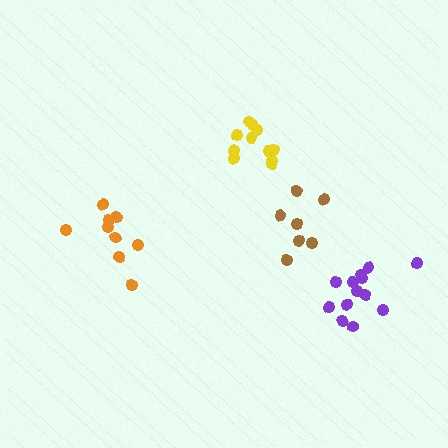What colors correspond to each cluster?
The clusters are colored: brown, yellow, orange, purple.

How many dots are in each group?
Group 1: 7 dots, Group 2: 11 dots, Group 3: 9 dots, Group 4: 13 dots (40 total).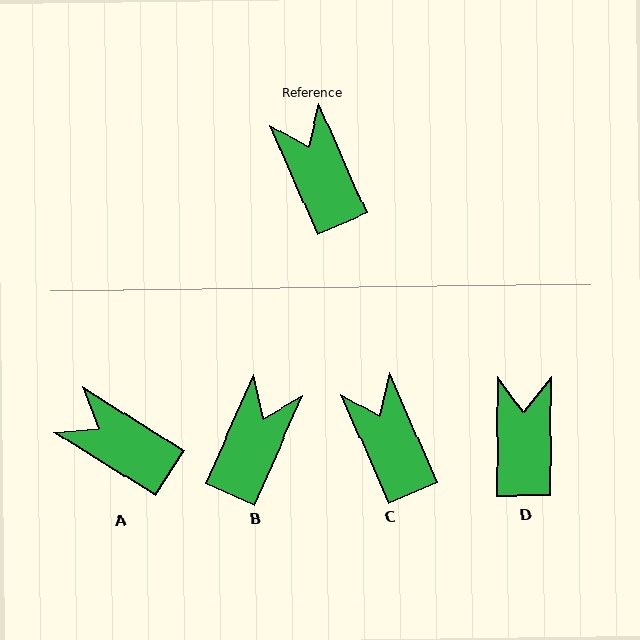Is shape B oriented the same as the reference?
No, it is off by about 48 degrees.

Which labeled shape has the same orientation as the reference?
C.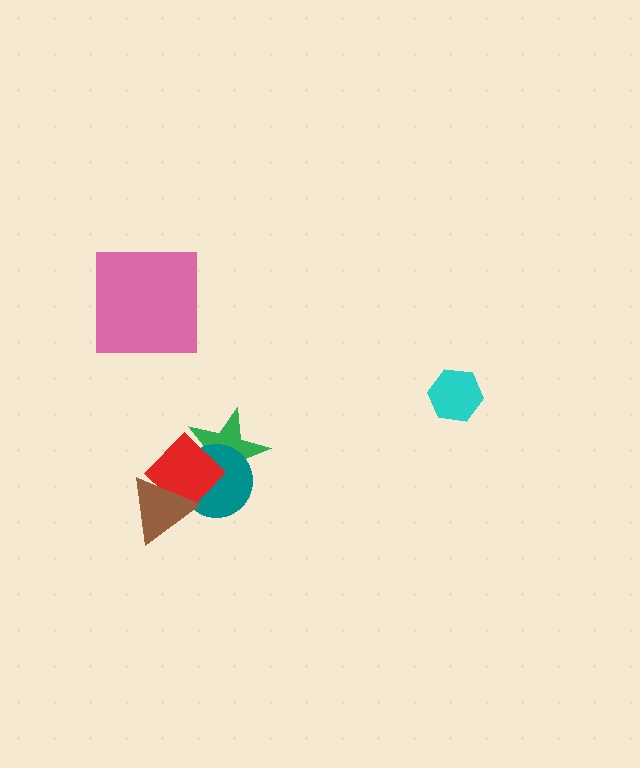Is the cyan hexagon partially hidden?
No, no other shape covers it.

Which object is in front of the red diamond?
The brown triangle is in front of the red diamond.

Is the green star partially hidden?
Yes, it is partially covered by another shape.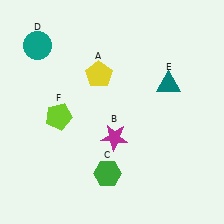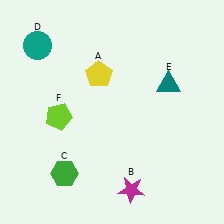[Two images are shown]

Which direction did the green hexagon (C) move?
The green hexagon (C) moved left.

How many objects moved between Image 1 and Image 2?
2 objects moved between the two images.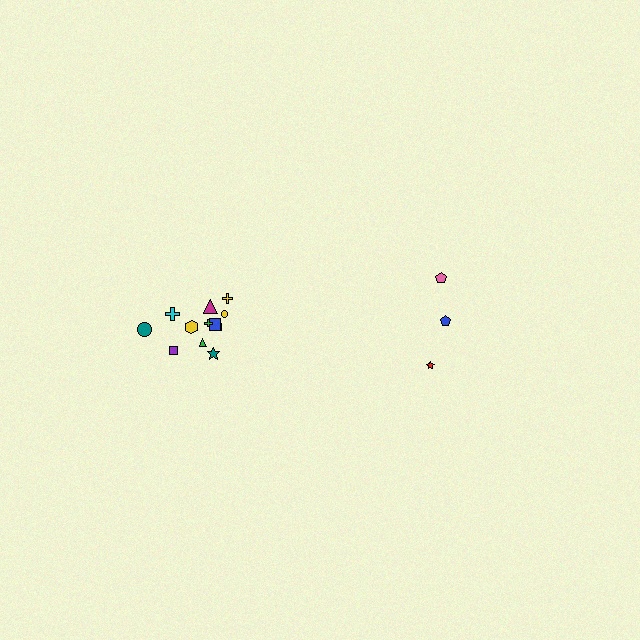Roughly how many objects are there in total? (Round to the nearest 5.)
Roughly 15 objects in total.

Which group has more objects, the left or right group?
The left group.